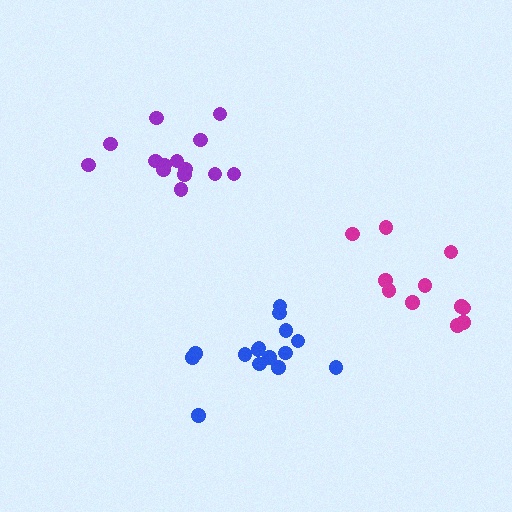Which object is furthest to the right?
The magenta cluster is rightmost.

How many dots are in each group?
Group 1: 15 dots, Group 2: 11 dots, Group 3: 14 dots (40 total).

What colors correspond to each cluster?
The clusters are colored: blue, magenta, purple.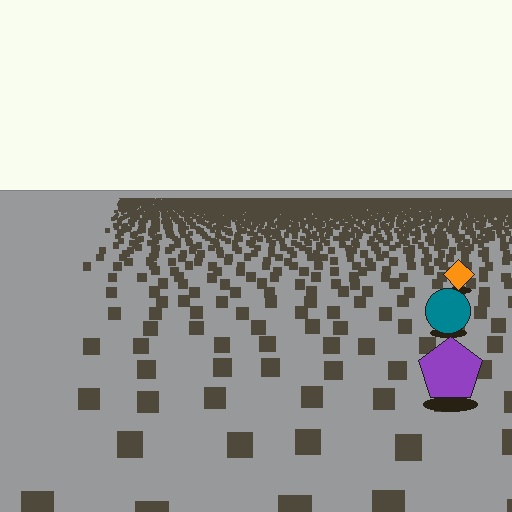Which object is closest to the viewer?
The purple pentagon is closest. The texture marks near it are larger and more spread out.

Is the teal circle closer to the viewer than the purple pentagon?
No. The purple pentagon is closer — you can tell from the texture gradient: the ground texture is coarser near it.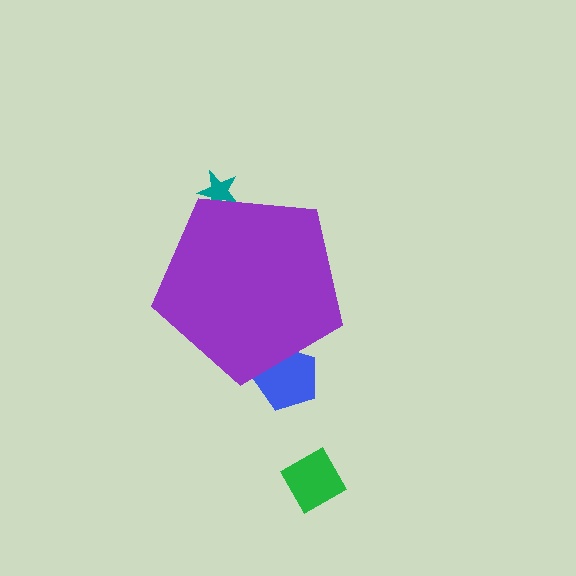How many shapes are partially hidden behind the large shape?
2 shapes are partially hidden.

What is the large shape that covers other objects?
A purple pentagon.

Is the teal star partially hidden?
Yes, the teal star is partially hidden behind the purple pentagon.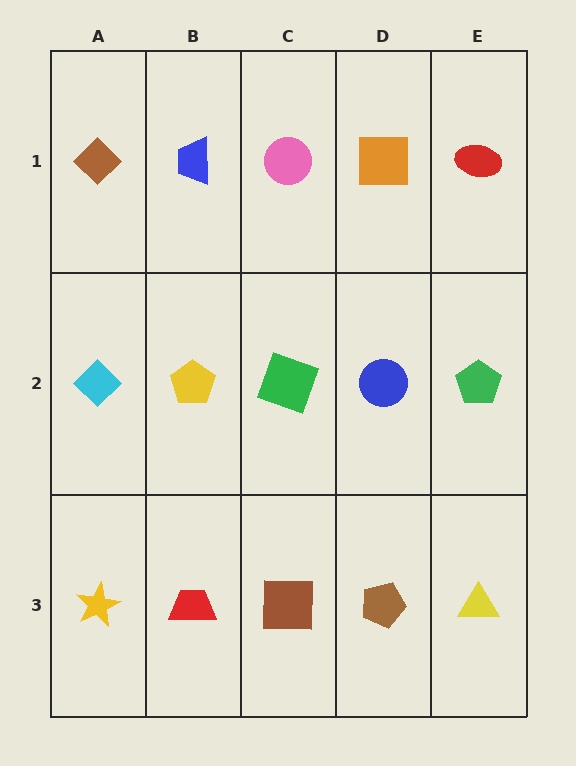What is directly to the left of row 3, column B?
A yellow star.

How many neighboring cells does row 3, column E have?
2.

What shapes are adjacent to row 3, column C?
A green square (row 2, column C), a red trapezoid (row 3, column B), a brown pentagon (row 3, column D).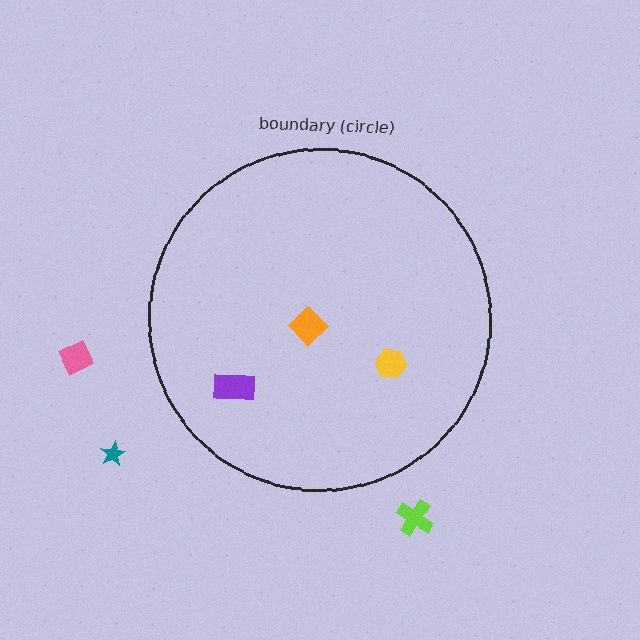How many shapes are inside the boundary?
3 inside, 3 outside.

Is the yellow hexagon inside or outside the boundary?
Inside.